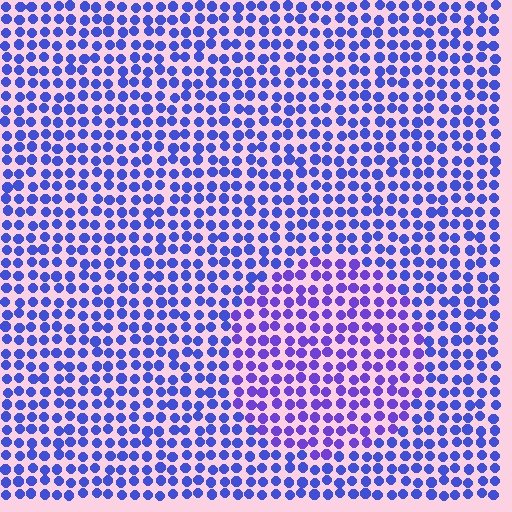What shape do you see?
I see a circle.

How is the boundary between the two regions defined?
The boundary is defined purely by a slight shift in hue (about 25 degrees). Spacing, size, and orientation are identical on both sides.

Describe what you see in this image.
The image is filled with small blue elements in a uniform arrangement. A circle-shaped region is visible where the elements are tinted to a slightly different hue, forming a subtle color boundary.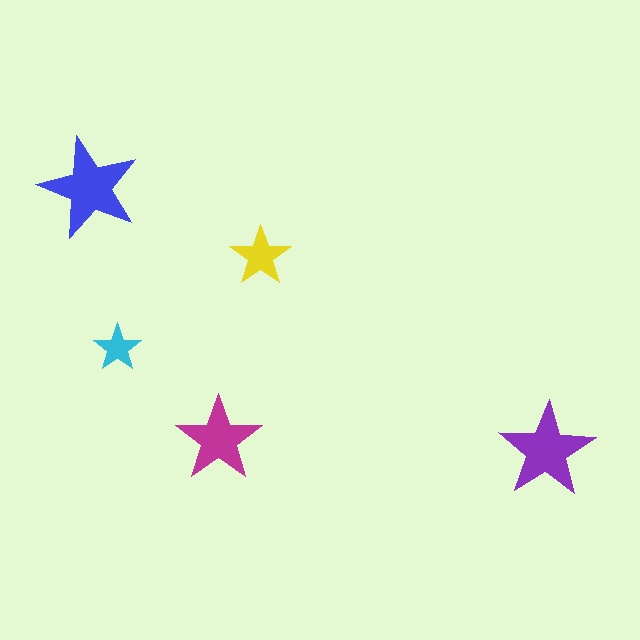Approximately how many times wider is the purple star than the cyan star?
About 2 times wider.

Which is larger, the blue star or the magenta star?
The blue one.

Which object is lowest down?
The purple star is bottommost.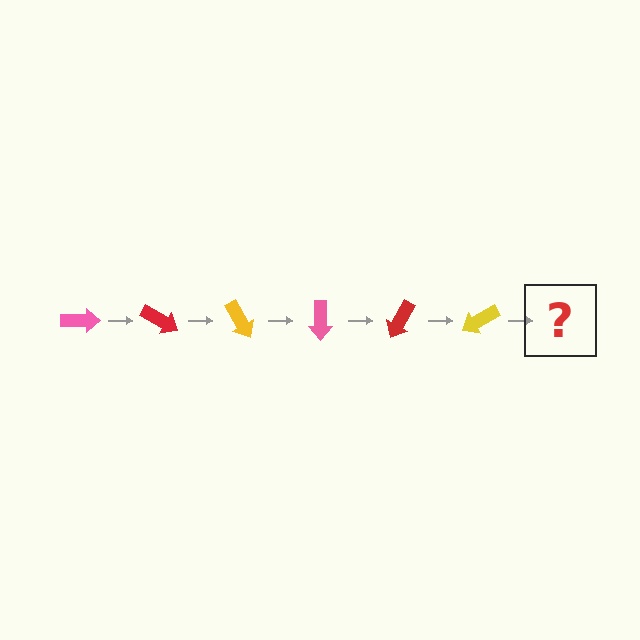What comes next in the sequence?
The next element should be a pink arrow, rotated 180 degrees from the start.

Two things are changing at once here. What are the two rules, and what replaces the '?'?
The two rules are that it rotates 30 degrees each step and the color cycles through pink, red, and yellow. The '?' should be a pink arrow, rotated 180 degrees from the start.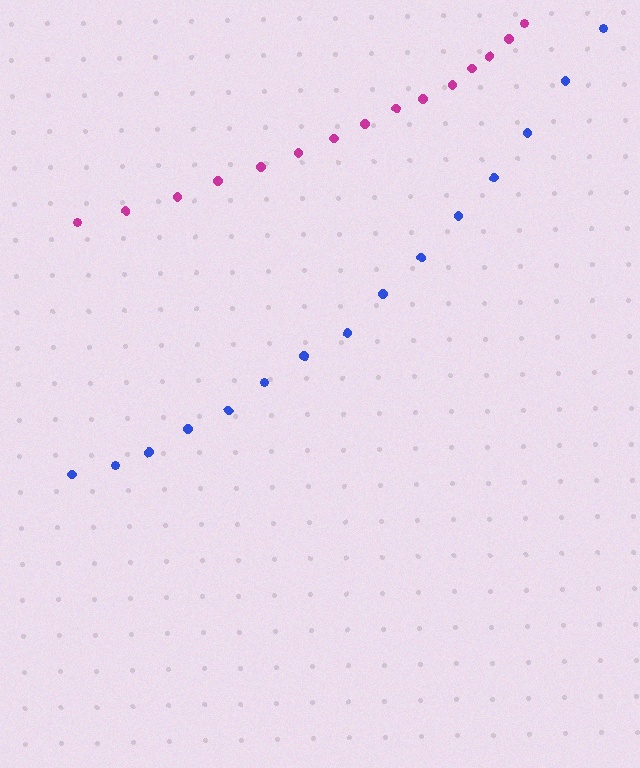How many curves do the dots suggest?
There are 2 distinct paths.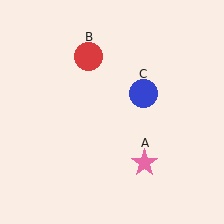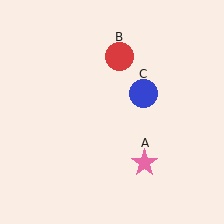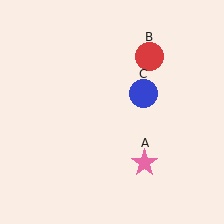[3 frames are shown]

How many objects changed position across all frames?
1 object changed position: red circle (object B).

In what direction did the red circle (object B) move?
The red circle (object B) moved right.